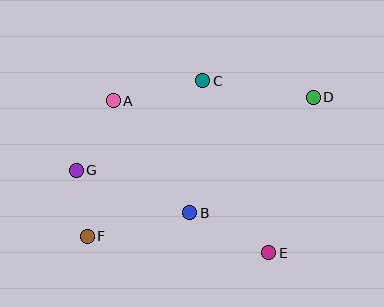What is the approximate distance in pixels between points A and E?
The distance between A and E is approximately 217 pixels.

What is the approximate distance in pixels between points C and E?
The distance between C and E is approximately 184 pixels.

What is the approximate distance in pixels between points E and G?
The distance between E and G is approximately 209 pixels.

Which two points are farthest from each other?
Points D and F are farthest from each other.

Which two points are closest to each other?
Points F and G are closest to each other.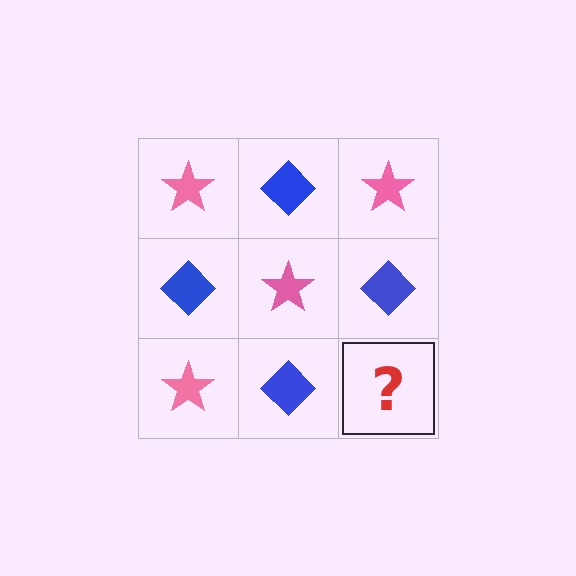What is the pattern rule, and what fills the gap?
The rule is that it alternates pink star and blue diamond in a checkerboard pattern. The gap should be filled with a pink star.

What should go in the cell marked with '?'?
The missing cell should contain a pink star.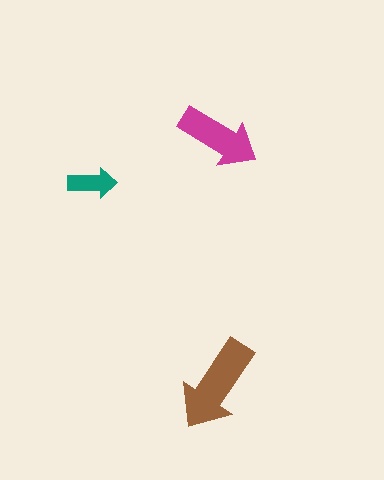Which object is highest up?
The magenta arrow is topmost.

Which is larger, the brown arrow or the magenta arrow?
The brown one.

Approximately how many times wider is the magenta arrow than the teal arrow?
About 1.5 times wider.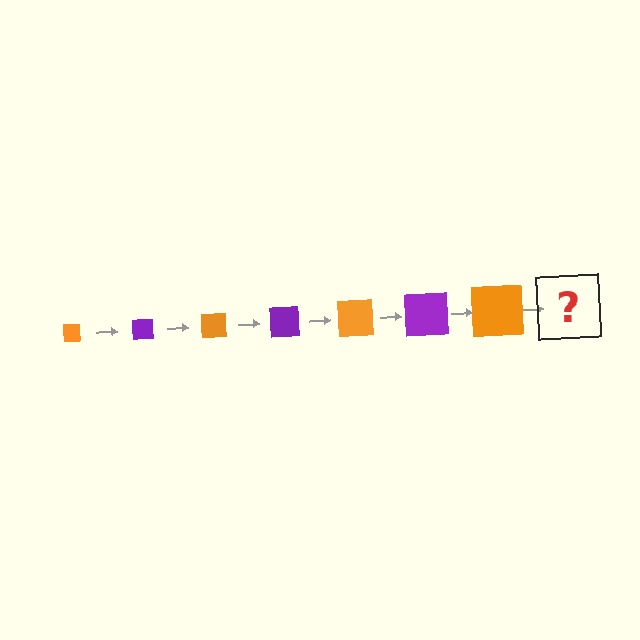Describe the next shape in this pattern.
It should be a purple square, larger than the previous one.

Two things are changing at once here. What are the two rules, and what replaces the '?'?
The two rules are that the square grows larger each step and the color cycles through orange and purple. The '?' should be a purple square, larger than the previous one.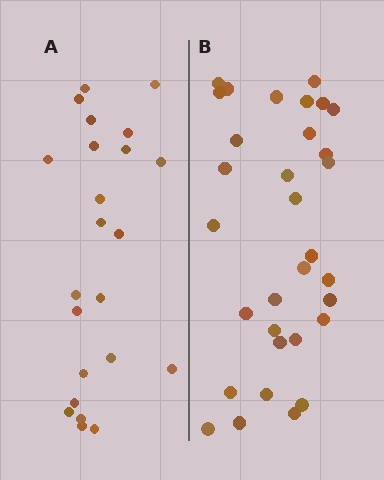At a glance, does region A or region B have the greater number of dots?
Region B (the right region) has more dots.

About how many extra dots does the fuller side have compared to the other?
Region B has roughly 8 or so more dots than region A.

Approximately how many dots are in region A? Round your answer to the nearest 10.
About 20 dots. (The exact count is 23, which rounds to 20.)